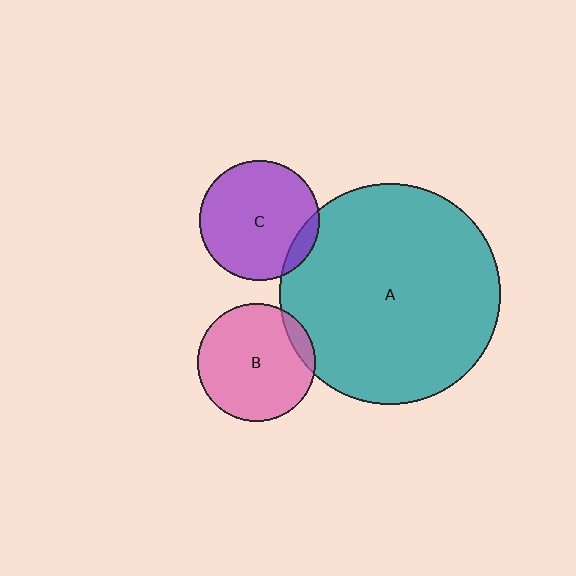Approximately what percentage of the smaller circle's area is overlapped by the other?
Approximately 10%.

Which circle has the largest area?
Circle A (teal).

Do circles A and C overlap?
Yes.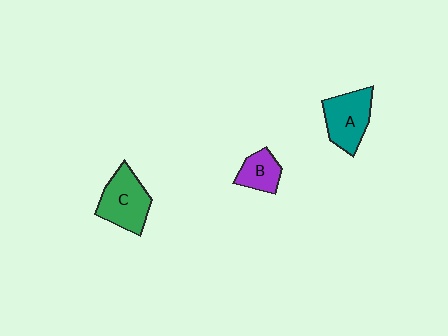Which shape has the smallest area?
Shape B (purple).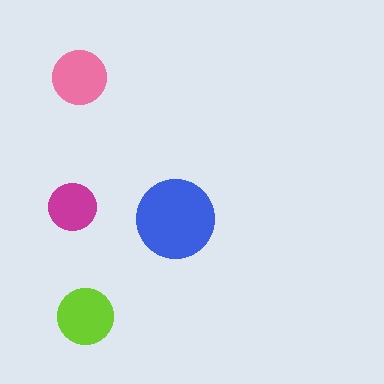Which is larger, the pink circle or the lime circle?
The lime one.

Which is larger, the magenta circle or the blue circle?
The blue one.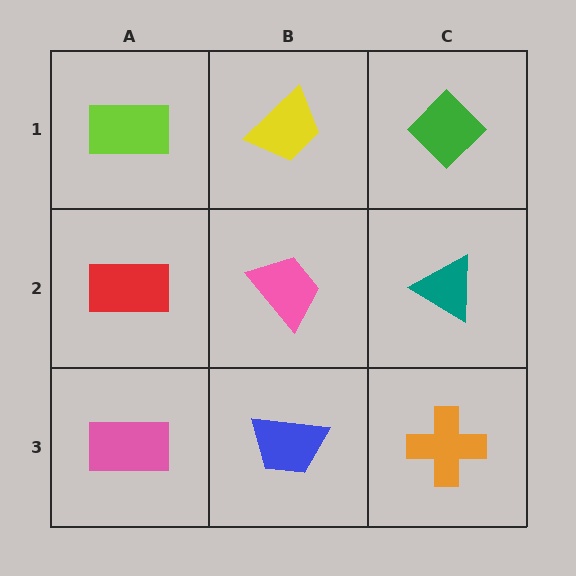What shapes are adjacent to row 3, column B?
A pink trapezoid (row 2, column B), a pink rectangle (row 3, column A), an orange cross (row 3, column C).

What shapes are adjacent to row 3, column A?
A red rectangle (row 2, column A), a blue trapezoid (row 3, column B).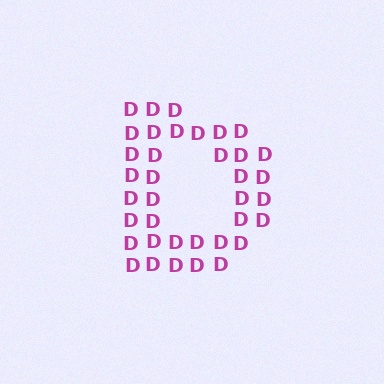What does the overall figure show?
The overall figure shows the letter D.